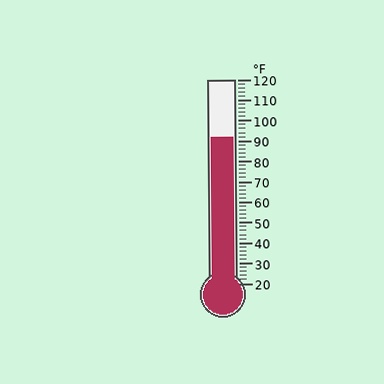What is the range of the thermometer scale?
The thermometer scale ranges from 20°F to 120°F.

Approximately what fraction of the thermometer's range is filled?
The thermometer is filled to approximately 70% of its range.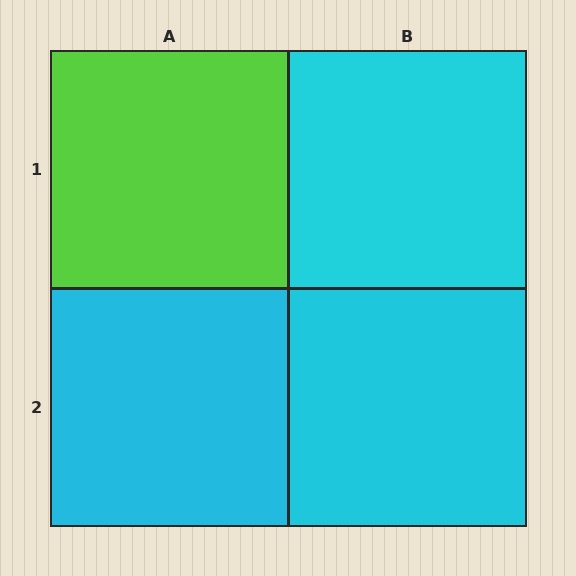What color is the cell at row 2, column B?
Cyan.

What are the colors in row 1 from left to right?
Lime, cyan.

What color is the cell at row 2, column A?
Cyan.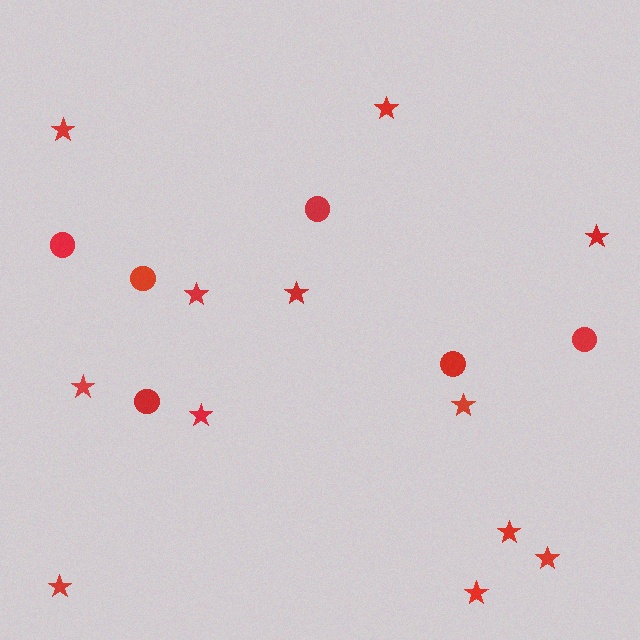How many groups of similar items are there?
There are 2 groups: one group of circles (6) and one group of stars (12).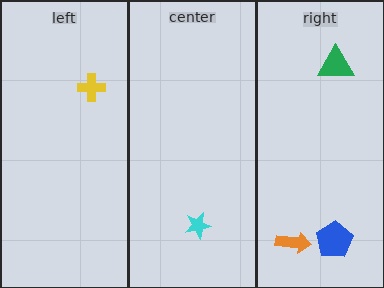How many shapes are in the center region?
1.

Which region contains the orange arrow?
The right region.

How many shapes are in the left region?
1.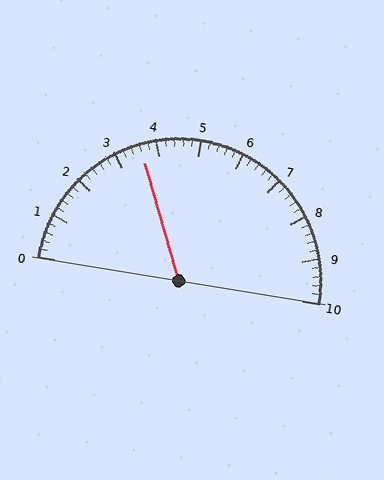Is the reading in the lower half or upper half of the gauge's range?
The reading is in the lower half of the range (0 to 10).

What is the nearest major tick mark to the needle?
The nearest major tick mark is 4.